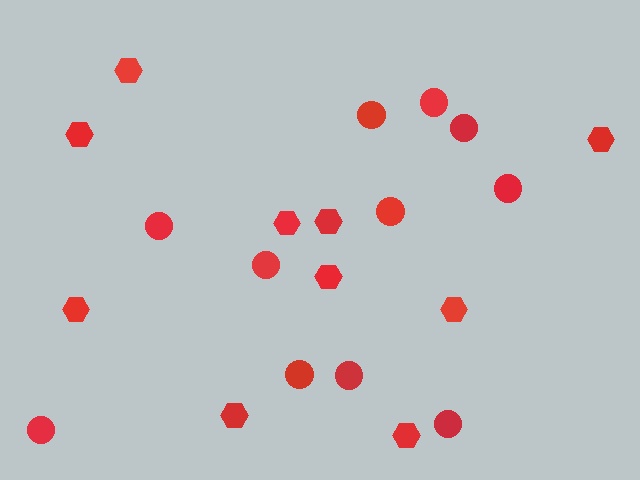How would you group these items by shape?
There are 2 groups: one group of circles (11) and one group of hexagons (10).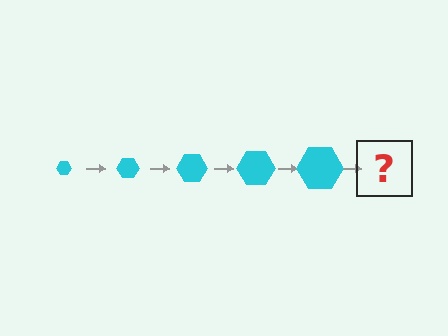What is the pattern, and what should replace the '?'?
The pattern is that the hexagon gets progressively larger each step. The '?' should be a cyan hexagon, larger than the previous one.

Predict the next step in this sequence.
The next step is a cyan hexagon, larger than the previous one.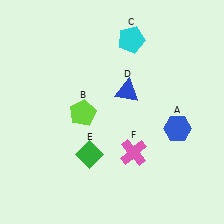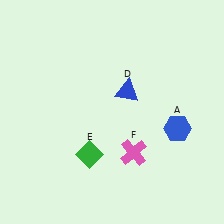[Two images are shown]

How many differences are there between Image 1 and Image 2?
There are 2 differences between the two images.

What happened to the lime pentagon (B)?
The lime pentagon (B) was removed in Image 2. It was in the bottom-left area of Image 1.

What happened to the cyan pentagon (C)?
The cyan pentagon (C) was removed in Image 2. It was in the top-right area of Image 1.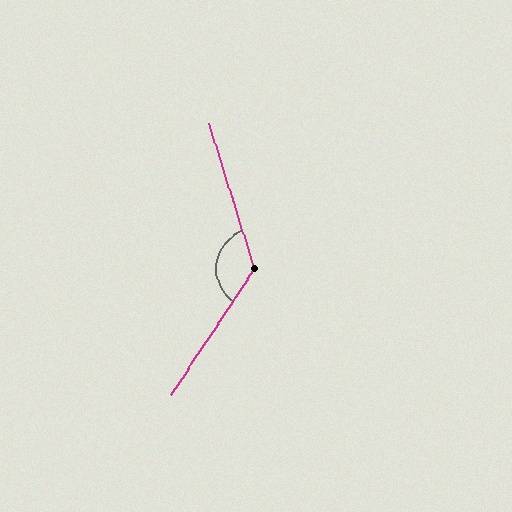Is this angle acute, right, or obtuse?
It is obtuse.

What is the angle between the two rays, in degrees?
Approximately 129 degrees.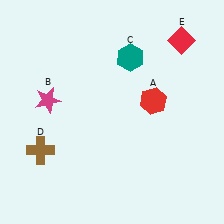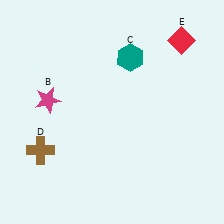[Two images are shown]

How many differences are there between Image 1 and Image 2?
There is 1 difference between the two images.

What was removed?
The red hexagon (A) was removed in Image 2.